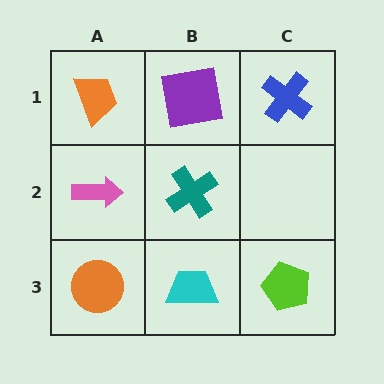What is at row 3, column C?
A lime pentagon.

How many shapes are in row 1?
3 shapes.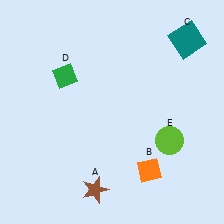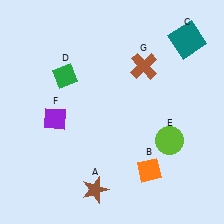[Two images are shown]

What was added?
A purple diamond (F), a brown cross (G) were added in Image 2.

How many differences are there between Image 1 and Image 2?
There are 2 differences between the two images.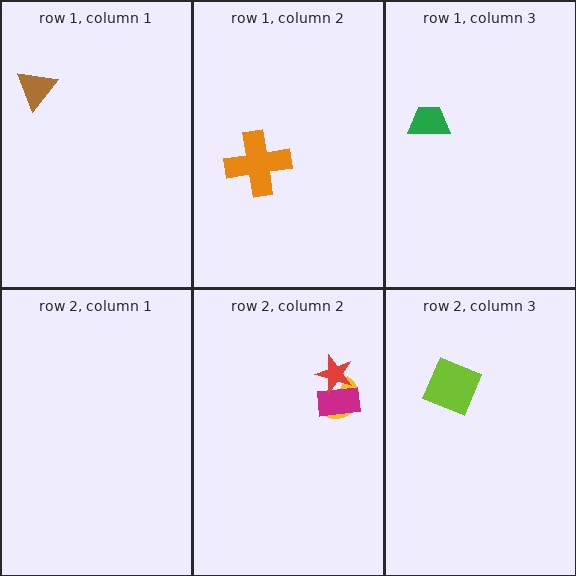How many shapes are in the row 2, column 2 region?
3.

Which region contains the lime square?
The row 2, column 3 region.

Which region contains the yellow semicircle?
The row 2, column 2 region.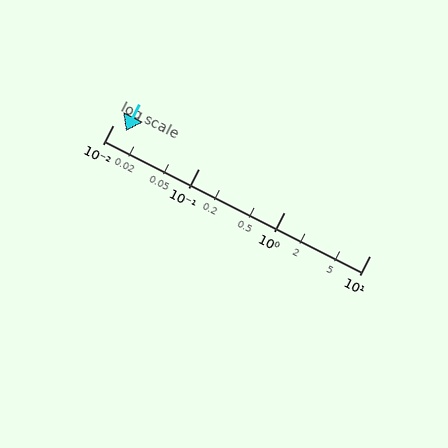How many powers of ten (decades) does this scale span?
The scale spans 3 decades, from 0.01 to 10.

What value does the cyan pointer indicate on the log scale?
The pointer indicates approximately 0.014.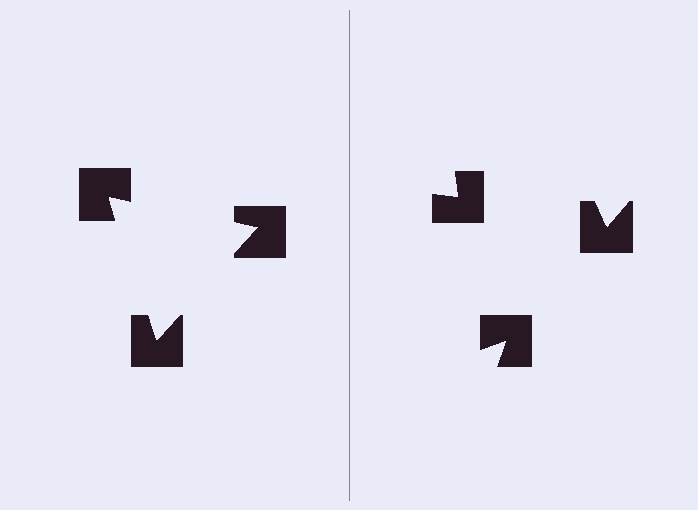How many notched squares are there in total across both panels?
6 — 3 on each side.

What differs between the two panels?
The notched squares are positioned identically on both sides; only the wedge orientations differ. On the left they align to a triangle; on the right they are misaligned.